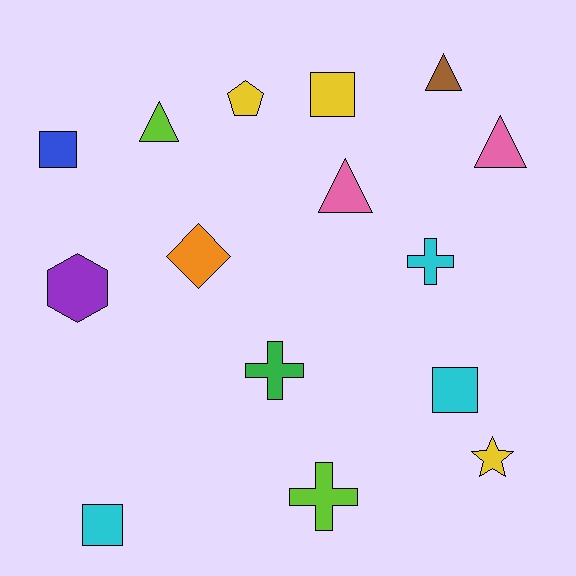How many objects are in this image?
There are 15 objects.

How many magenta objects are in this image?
There are no magenta objects.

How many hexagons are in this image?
There is 1 hexagon.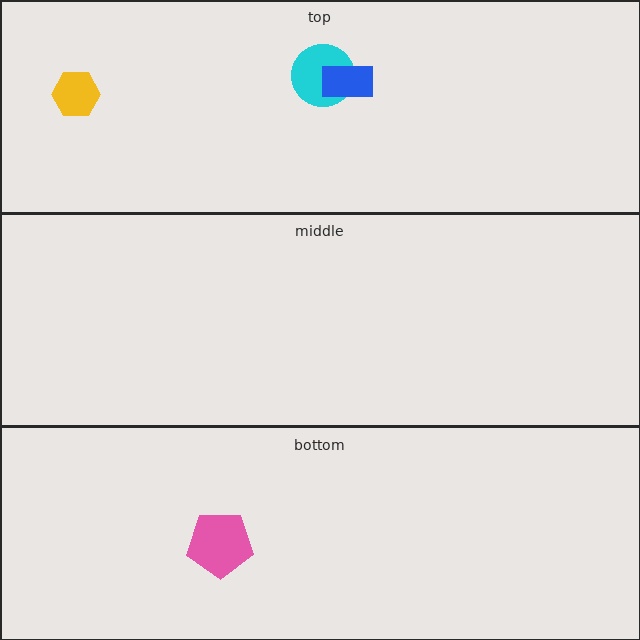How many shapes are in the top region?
3.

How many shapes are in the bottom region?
1.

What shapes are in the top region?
The yellow hexagon, the cyan circle, the blue rectangle.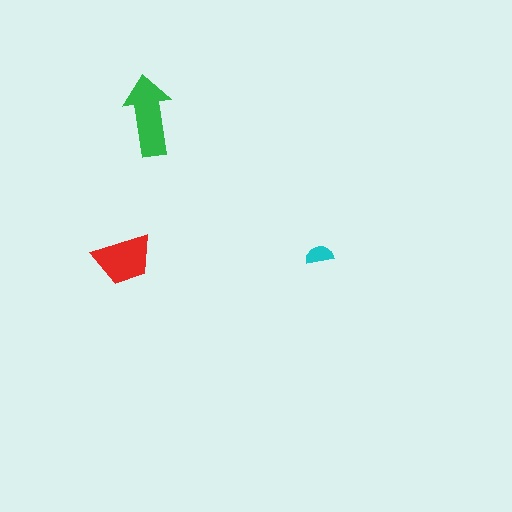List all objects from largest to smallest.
The green arrow, the red trapezoid, the cyan semicircle.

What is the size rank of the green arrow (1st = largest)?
1st.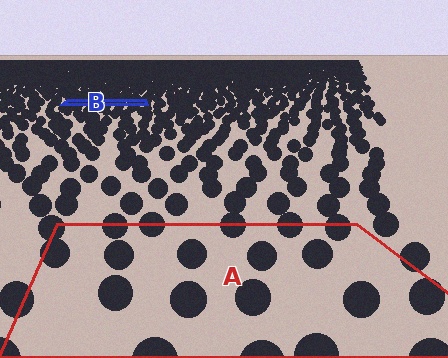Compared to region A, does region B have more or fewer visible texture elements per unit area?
Region B has more texture elements per unit area — they are packed more densely because it is farther away.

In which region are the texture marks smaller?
The texture marks are smaller in region B, because it is farther away.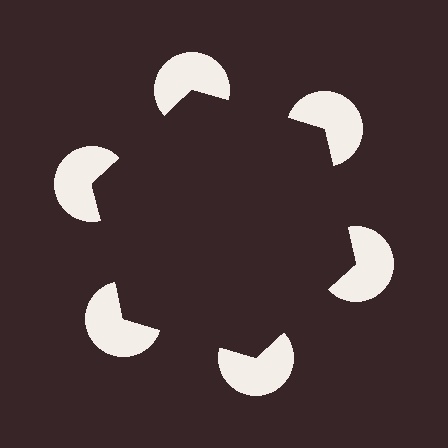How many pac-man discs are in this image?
There are 6 — one at each vertex of the illusory hexagon.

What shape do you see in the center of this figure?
An illusory hexagon — its edges are inferred from the aligned wedge cuts in the pac-man discs, not physically drawn.